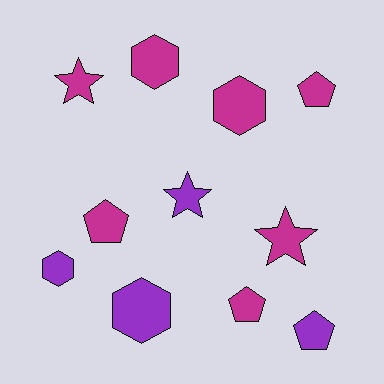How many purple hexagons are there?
There are 2 purple hexagons.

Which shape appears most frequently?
Pentagon, with 4 objects.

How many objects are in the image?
There are 11 objects.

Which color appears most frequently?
Magenta, with 7 objects.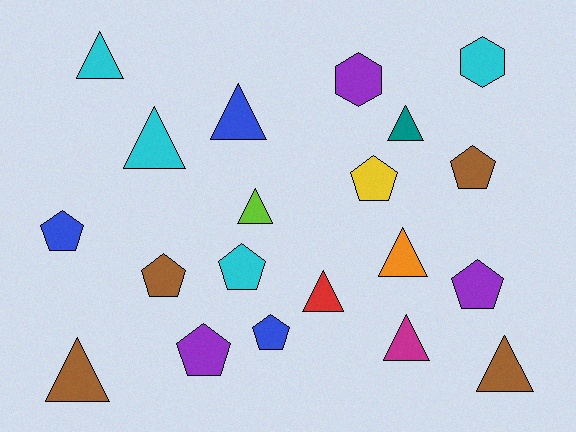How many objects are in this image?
There are 20 objects.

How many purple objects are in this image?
There are 3 purple objects.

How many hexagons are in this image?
There are 2 hexagons.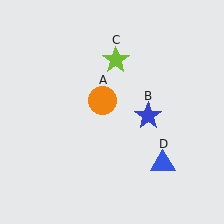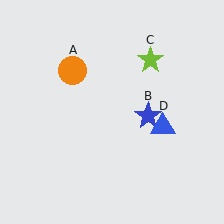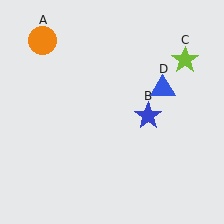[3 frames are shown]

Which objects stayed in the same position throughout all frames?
Blue star (object B) remained stationary.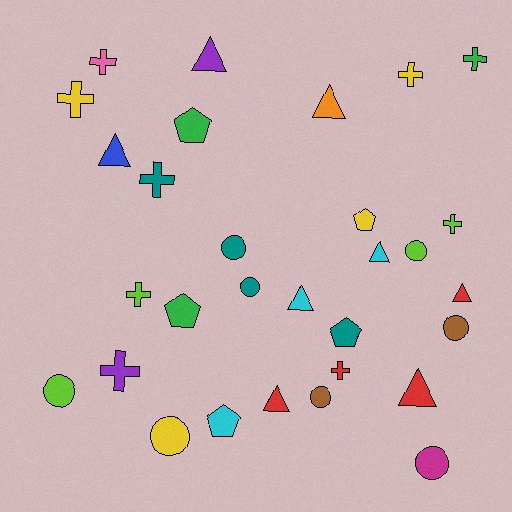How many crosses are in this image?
There are 9 crosses.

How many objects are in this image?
There are 30 objects.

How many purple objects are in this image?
There are 2 purple objects.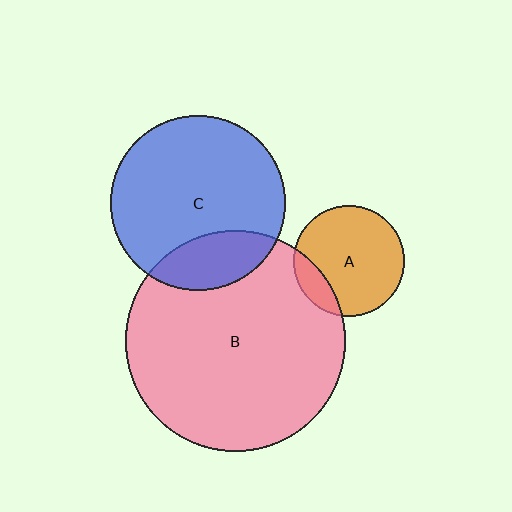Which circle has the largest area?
Circle B (pink).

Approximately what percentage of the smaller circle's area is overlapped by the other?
Approximately 20%.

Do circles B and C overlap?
Yes.